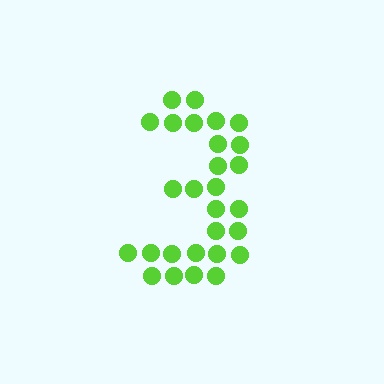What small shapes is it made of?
It is made of small circles.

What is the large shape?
The large shape is the digit 3.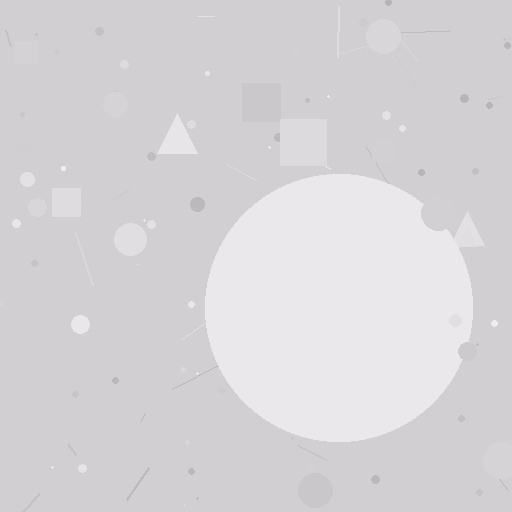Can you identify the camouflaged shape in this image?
The camouflaged shape is a circle.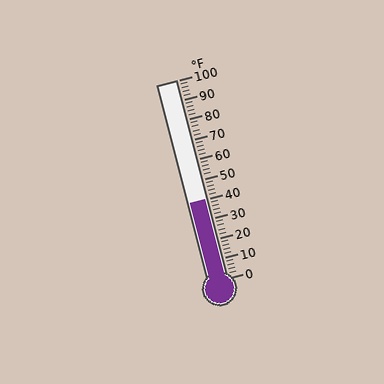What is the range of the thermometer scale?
The thermometer scale ranges from 0°F to 100°F.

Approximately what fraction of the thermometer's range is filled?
The thermometer is filled to approximately 40% of its range.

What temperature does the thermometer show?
The thermometer shows approximately 40°F.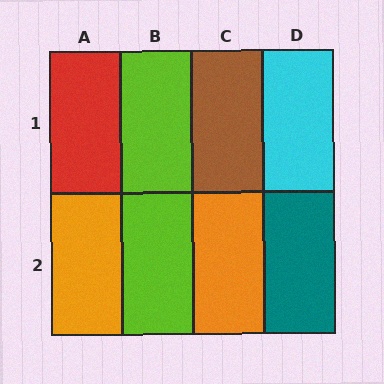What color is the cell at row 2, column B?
Lime.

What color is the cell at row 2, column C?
Orange.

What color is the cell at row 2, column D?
Teal.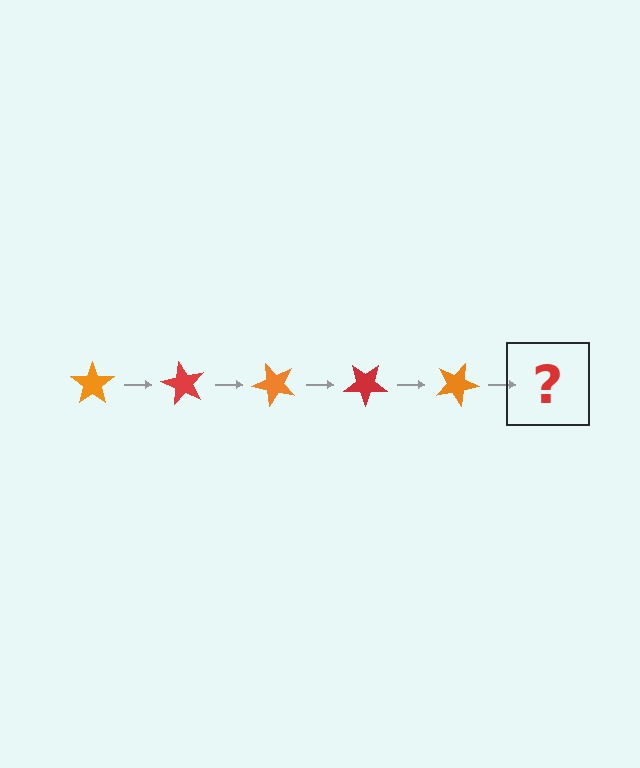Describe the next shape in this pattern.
It should be a red star, rotated 300 degrees from the start.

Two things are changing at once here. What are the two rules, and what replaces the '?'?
The two rules are that it rotates 60 degrees each step and the color cycles through orange and red. The '?' should be a red star, rotated 300 degrees from the start.